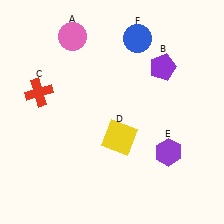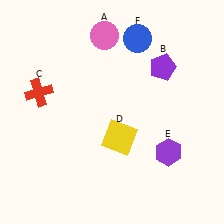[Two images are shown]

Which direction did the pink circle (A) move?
The pink circle (A) moved right.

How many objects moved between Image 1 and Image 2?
1 object moved between the two images.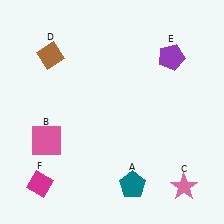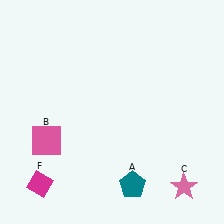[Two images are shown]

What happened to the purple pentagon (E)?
The purple pentagon (E) was removed in Image 2. It was in the top-right area of Image 1.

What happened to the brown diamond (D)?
The brown diamond (D) was removed in Image 2. It was in the top-left area of Image 1.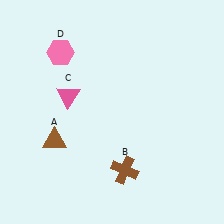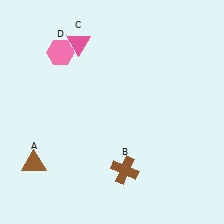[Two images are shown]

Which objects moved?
The objects that moved are: the brown triangle (A), the pink triangle (C).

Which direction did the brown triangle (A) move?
The brown triangle (A) moved down.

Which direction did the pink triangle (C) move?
The pink triangle (C) moved up.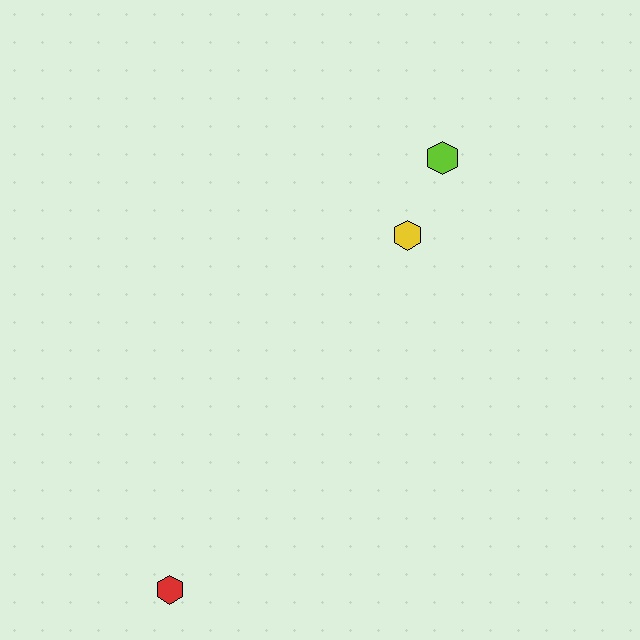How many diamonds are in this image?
There are no diamonds.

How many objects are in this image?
There are 3 objects.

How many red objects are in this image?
There is 1 red object.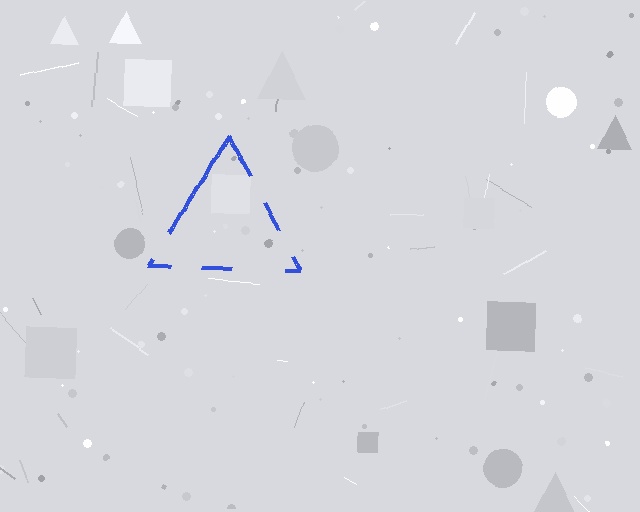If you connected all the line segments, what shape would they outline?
They would outline a triangle.